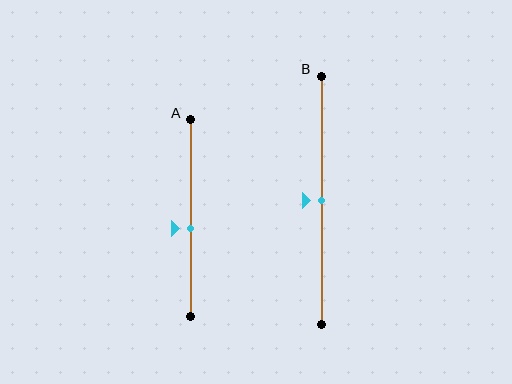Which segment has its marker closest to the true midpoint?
Segment B has its marker closest to the true midpoint.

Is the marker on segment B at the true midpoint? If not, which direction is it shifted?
Yes, the marker on segment B is at the true midpoint.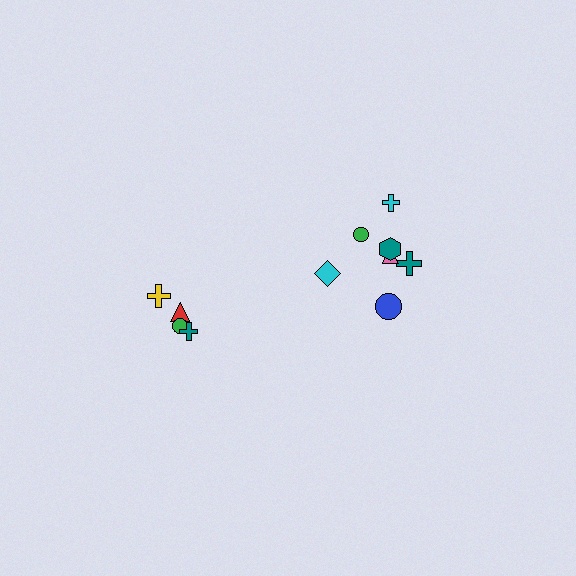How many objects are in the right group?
There are 7 objects.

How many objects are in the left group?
There are 4 objects.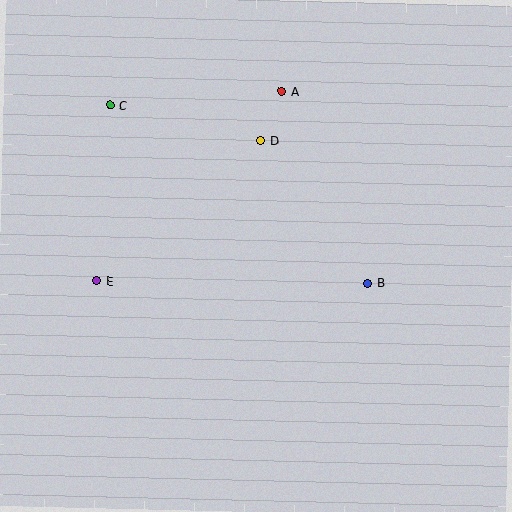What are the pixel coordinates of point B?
Point B is at (368, 283).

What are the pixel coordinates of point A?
Point A is at (281, 91).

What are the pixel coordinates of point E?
Point E is at (97, 281).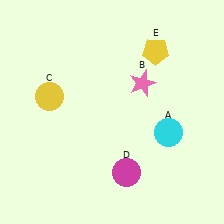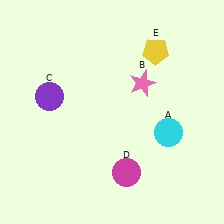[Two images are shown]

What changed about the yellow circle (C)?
In Image 1, C is yellow. In Image 2, it changed to purple.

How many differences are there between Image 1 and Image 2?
There is 1 difference between the two images.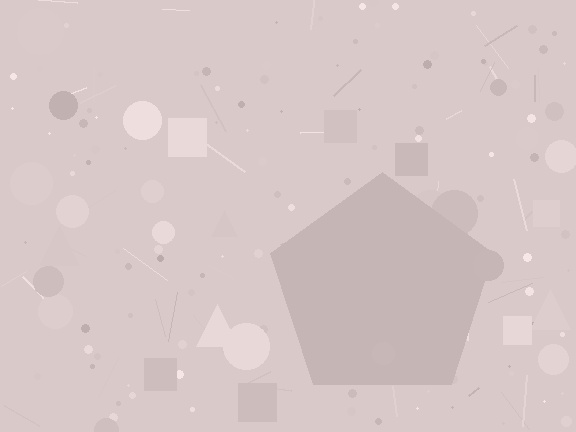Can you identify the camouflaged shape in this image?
The camouflaged shape is a pentagon.